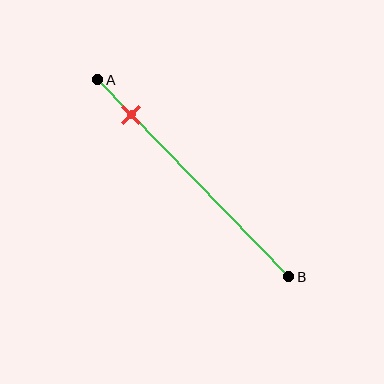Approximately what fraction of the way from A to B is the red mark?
The red mark is approximately 20% of the way from A to B.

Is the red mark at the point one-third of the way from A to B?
No, the mark is at about 20% from A, not at the 33% one-third point.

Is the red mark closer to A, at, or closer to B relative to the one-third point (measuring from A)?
The red mark is closer to point A than the one-third point of segment AB.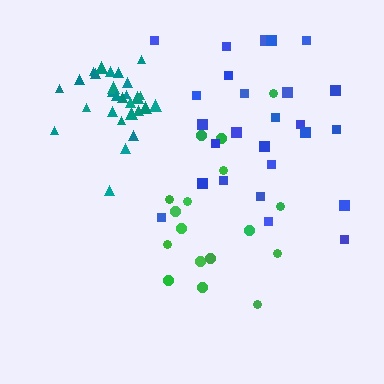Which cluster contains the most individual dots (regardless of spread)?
Teal (30).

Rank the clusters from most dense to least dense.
teal, green, blue.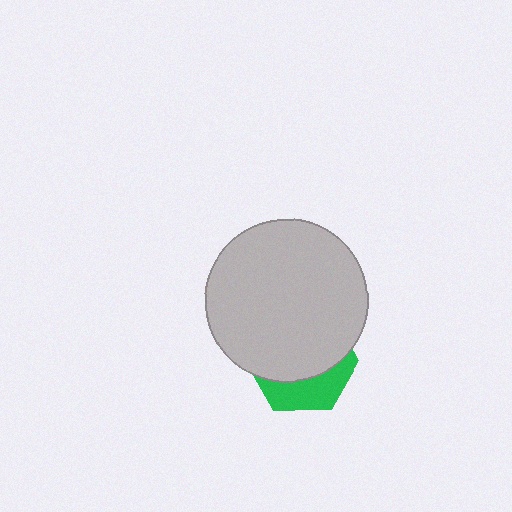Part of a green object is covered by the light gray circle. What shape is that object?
It is a hexagon.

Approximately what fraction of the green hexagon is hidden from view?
Roughly 67% of the green hexagon is hidden behind the light gray circle.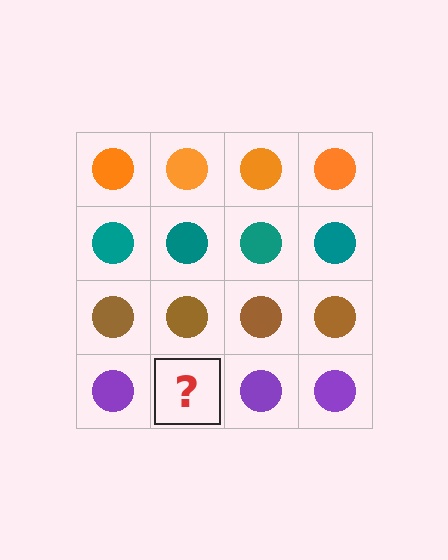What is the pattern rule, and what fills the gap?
The rule is that each row has a consistent color. The gap should be filled with a purple circle.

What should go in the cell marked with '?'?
The missing cell should contain a purple circle.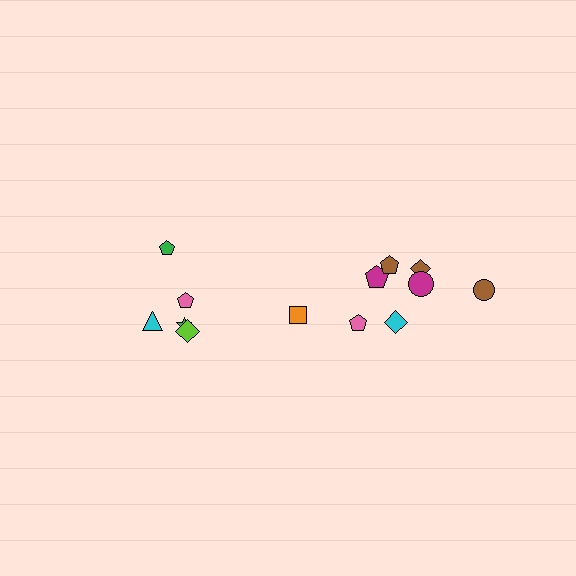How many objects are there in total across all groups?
There are 13 objects.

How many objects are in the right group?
There are 8 objects.